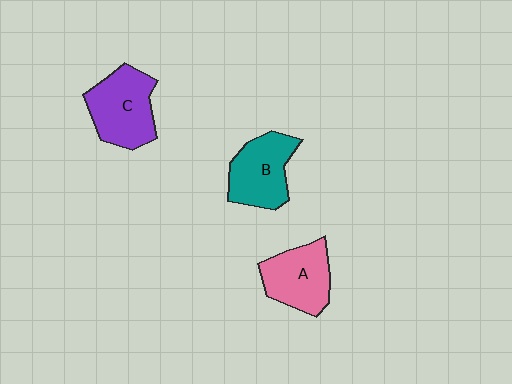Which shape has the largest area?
Shape C (purple).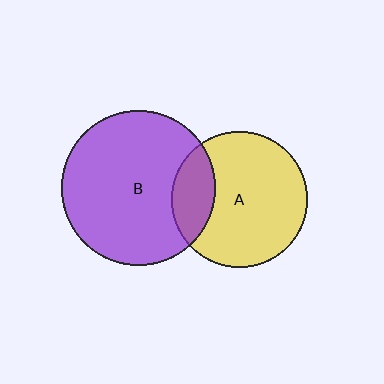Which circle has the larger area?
Circle B (purple).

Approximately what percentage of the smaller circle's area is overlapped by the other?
Approximately 20%.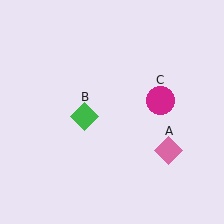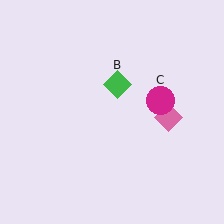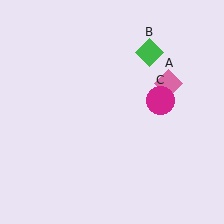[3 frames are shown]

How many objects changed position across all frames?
2 objects changed position: pink diamond (object A), green diamond (object B).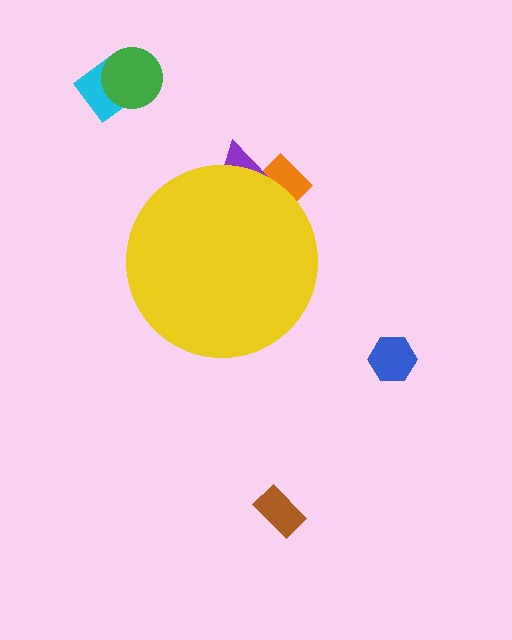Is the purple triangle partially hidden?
Yes, the purple triangle is partially hidden behind the yellow circle.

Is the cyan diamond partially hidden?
No, the cyan diamond is fully visible.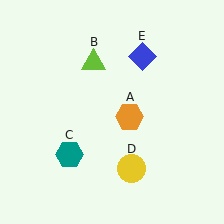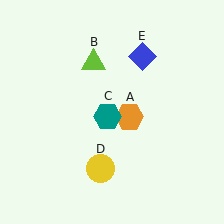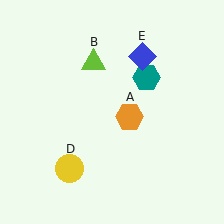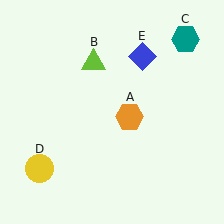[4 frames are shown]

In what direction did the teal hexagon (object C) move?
The teal hexagon (object C) moved up and to the right.